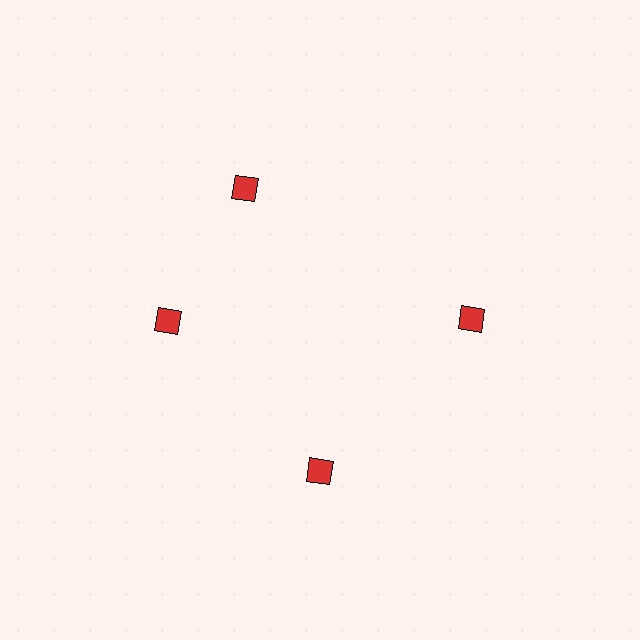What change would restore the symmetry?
The symmetry would be restored by rotating it back into even spacing with its neighbors so that all 4 diamonds sit at equal angles and equal distance from the center.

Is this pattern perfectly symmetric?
No. The 4 red diamonds are arranged in a ring, but one element near the 12 o'clock position is rotated out of alignment along the ring, breaking the 4-fold rotational symmetry.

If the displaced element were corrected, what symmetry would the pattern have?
It would have 4-fold rotational symmetry — the pattern would map onto itself every 90 degrees.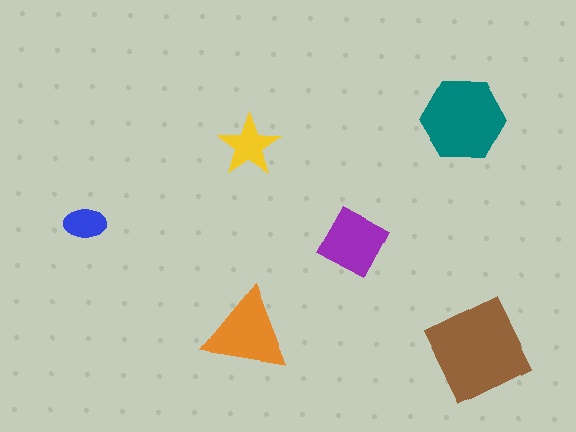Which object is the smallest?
The blue ellipse.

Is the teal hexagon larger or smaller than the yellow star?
Larger.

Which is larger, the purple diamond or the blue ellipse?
The purple diamond.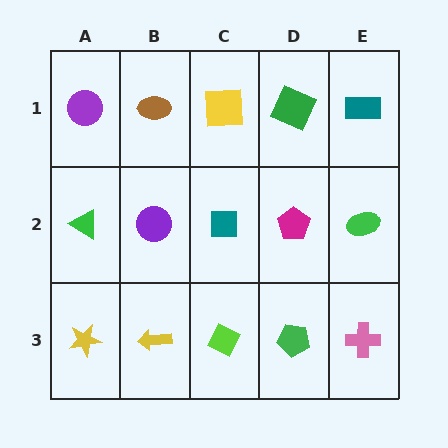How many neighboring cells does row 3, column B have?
3.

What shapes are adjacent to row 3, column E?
A green ellipse (row 2, column E), a green pentagon (row 3, column D).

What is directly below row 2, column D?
A green pentagon.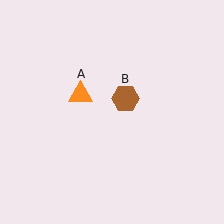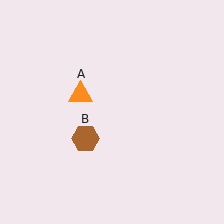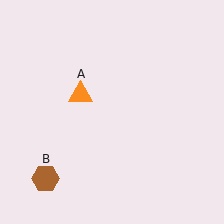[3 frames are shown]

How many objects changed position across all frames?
1 object changed position: brown hexagon (object B).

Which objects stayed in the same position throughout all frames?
Orange triangle (object A) remained stationary.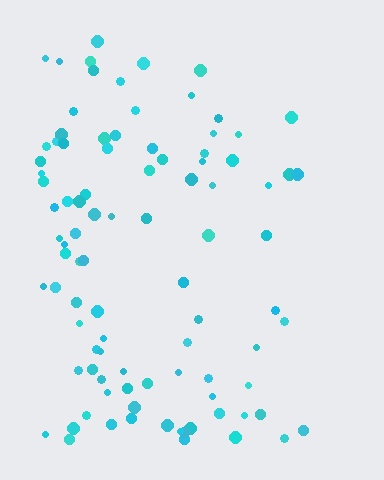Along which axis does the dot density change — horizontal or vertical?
Horizontal.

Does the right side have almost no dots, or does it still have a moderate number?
Still a moderate number, just noticeably fewer than the left.